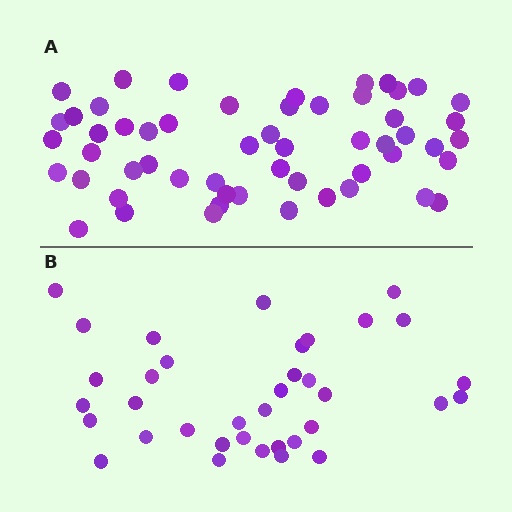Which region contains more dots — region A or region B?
Region A (the top region) has more dots.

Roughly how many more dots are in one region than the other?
Region A has approximately 20 more dots than region B.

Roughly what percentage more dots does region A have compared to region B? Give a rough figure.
About 55% more.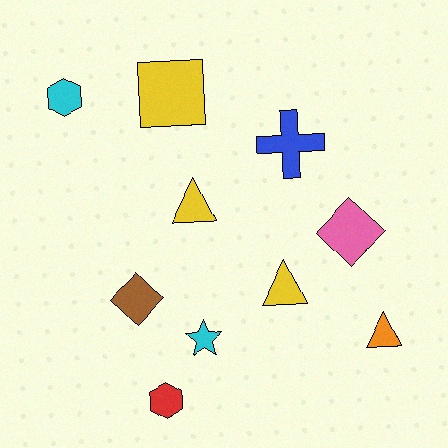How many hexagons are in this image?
There are 2 hexagons.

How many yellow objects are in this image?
There are 3 yellow objects.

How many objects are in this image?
There are 10 objects.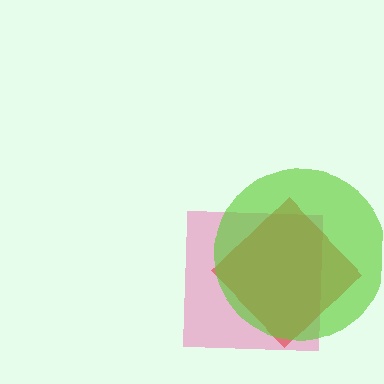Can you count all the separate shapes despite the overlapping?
Yes, there are 3 separate shapes.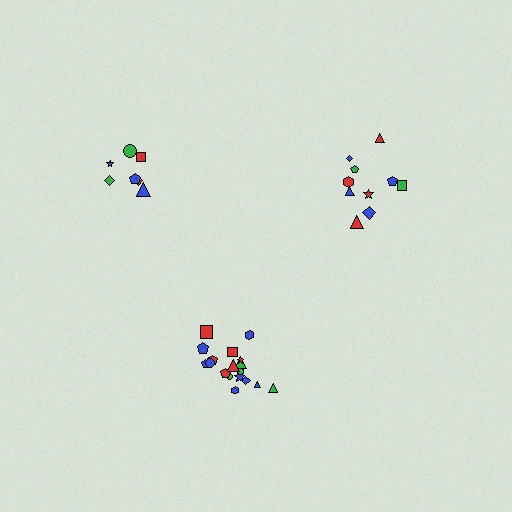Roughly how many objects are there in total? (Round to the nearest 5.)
Roughly 35 objects in total.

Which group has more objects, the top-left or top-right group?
The top-right group.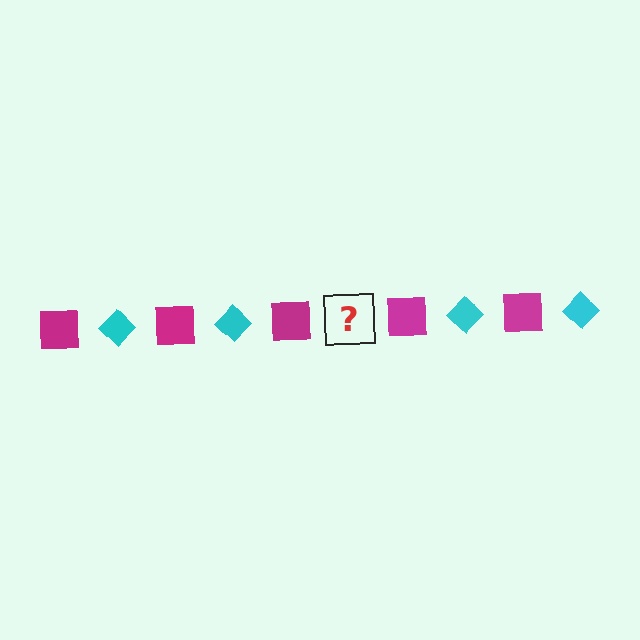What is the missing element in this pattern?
The missing element is a cyan diamond.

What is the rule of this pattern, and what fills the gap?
The rule is that the pattern alternates between magenta square and cyan diamond. The gap should be filled with a cyan diamond.